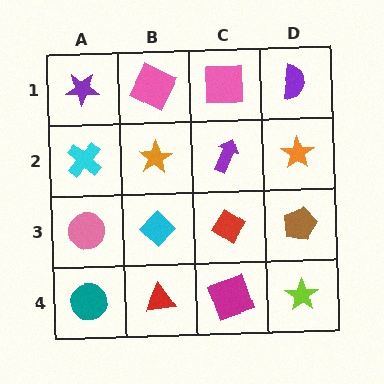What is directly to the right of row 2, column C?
An orange star.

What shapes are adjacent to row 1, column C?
A purple arrow (row 2, column C), a pink square (row 1, column B), a purple semicircle (row 1, column D).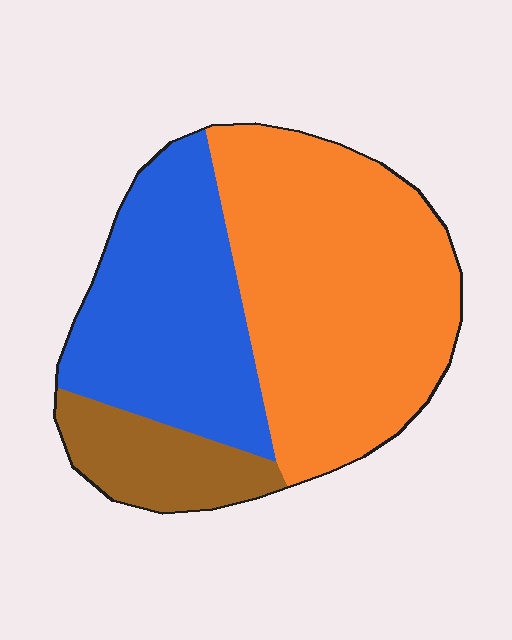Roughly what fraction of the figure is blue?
Blue covers roughly 35% of the figure.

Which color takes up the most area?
Orange, at roughly 50%.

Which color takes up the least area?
Brown, at roughly 15%.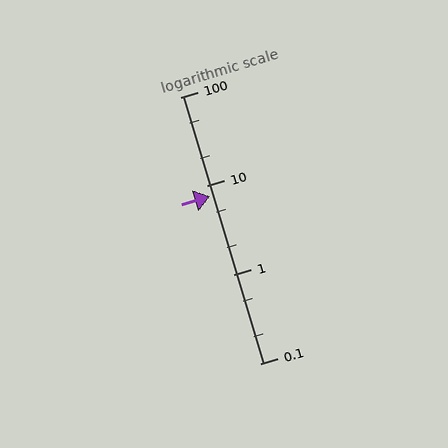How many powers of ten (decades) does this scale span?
The scale spans 3 decades, from 0.1 to 100.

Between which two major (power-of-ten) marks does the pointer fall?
The pointer is between 1 and 10.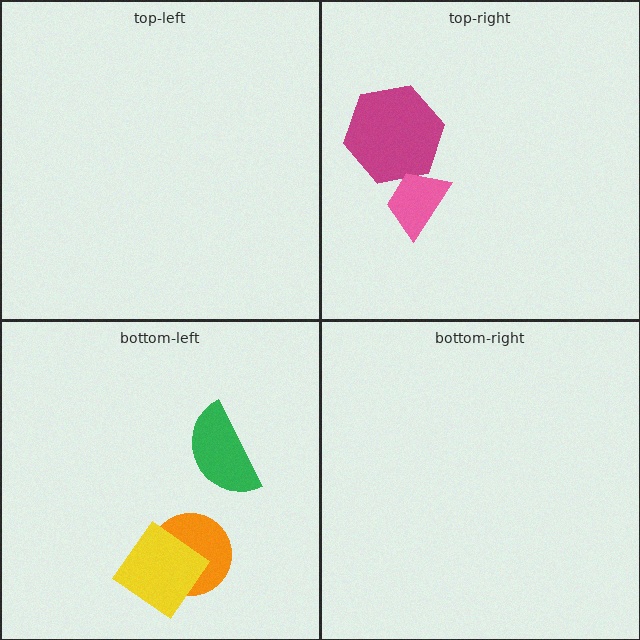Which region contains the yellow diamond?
The bottom-left region.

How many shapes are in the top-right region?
2.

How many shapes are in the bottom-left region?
3.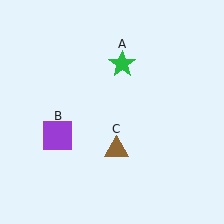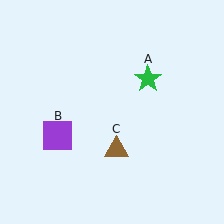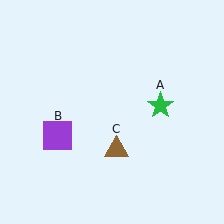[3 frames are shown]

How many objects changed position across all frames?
1 object changed position: green star (object A).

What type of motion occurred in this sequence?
The green star (object A) rotated clockwise around the center of the scene.